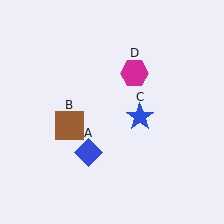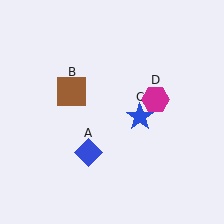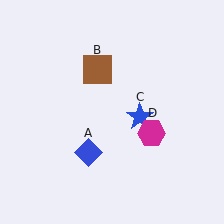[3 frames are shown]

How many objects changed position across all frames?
2 objects changed position: brown square (object B), magenta hexagon (object D).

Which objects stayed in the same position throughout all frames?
Blue diamond (object A) and blue star (object C) remained stationary.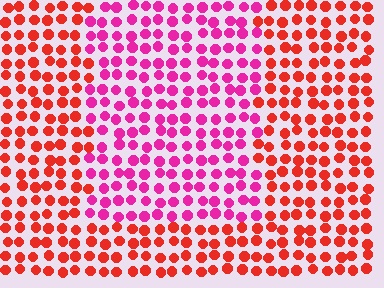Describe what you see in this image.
The image is filled with small red elements in a uniform arrangement. A rectangle-shaped region is visible where the elements are tinted to a slightly different hue, forming a subtle color boundary.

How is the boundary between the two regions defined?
The boundary is defined purely by a slight shift in hue (about 43 degrees). Spacing, size, and orientation are identical on both sides.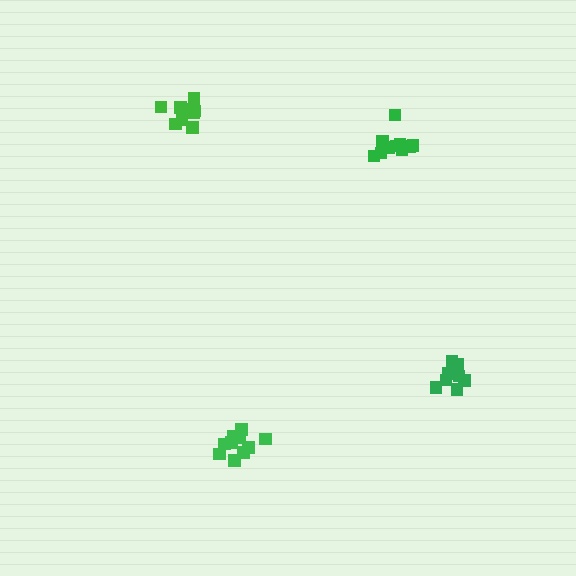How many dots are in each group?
Group 1: 10 dots, Group 2: 12 dots, Group 3: 9 dots, Group 4: 9 dots (40 total).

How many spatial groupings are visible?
There are 4 spatial groupings.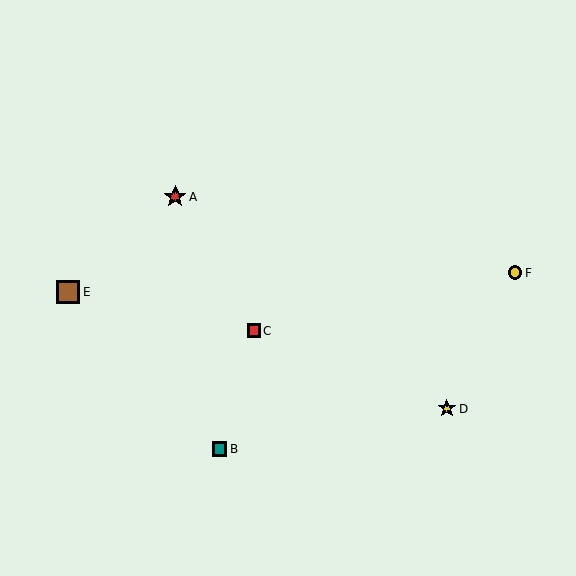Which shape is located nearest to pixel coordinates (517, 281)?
The yellow circle (labeled F) at (515, 273) is nearest to that location.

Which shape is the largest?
The brown square (labeled E) is the largest.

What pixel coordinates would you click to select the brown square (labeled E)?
Click at (68, 292) to select the brown square E.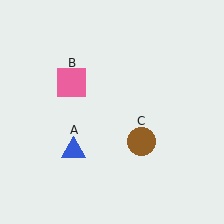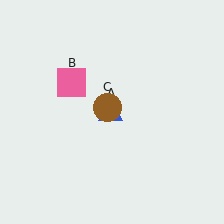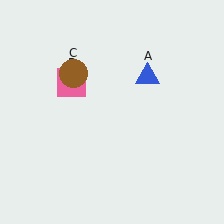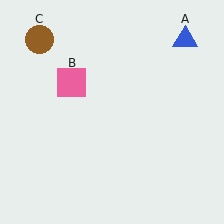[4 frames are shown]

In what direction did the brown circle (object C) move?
The brown circle (object C) moved up and to the left.